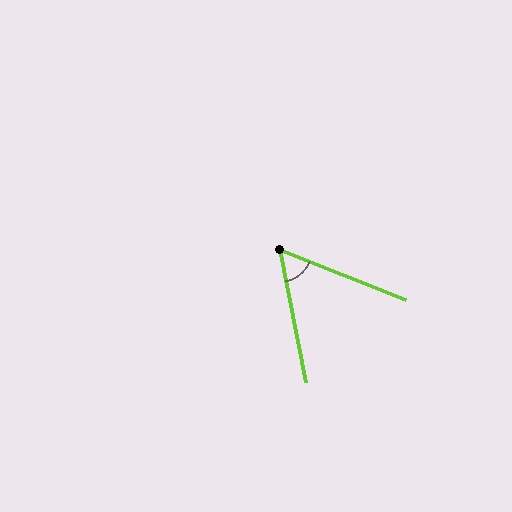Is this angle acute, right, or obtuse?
It is acute.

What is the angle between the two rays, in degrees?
Approximately 57 degrees.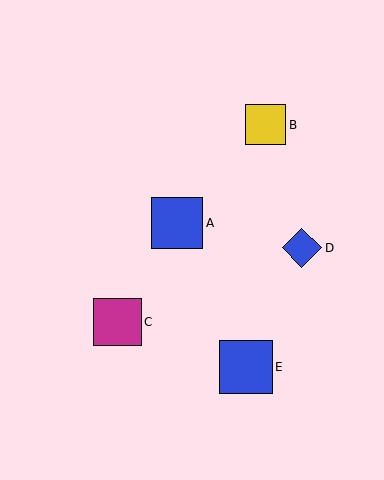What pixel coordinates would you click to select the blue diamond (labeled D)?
Click at (302, 248) to select the blue diamond D.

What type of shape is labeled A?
Shape A is a blue square.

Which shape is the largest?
The blue square (labeled E) is the largest.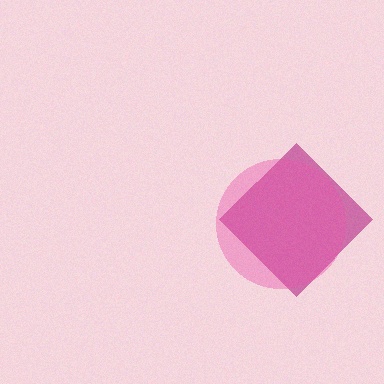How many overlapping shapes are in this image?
There are 2 overlapping shapes in the image.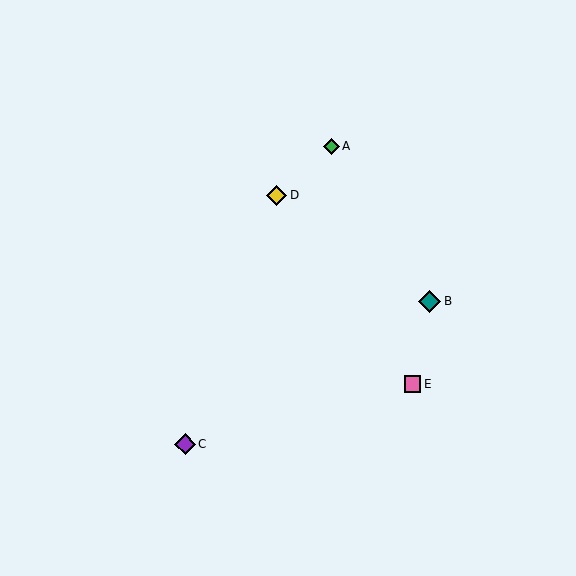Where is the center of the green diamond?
The center of the green diamond is at (331, 146).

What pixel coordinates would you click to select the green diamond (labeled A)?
Click at (331, 146) to select the green diamond A.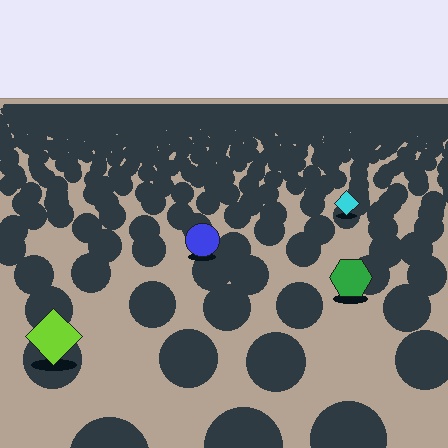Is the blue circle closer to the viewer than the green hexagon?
No. The green hexagon is closer — you can tell from the texture gradient: the ground texture is coarser near it.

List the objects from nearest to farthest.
From nearest to farthest: the lime diamond, the green hexagon, the blue circle, the cyan diamond.